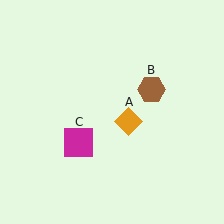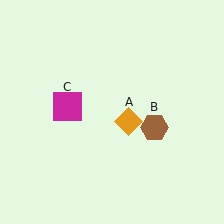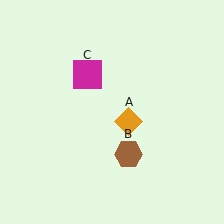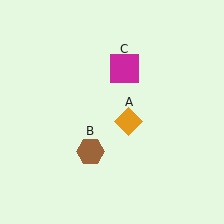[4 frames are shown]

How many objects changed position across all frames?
2 objects changed position: brown hexagon (object B), magenta square (object C).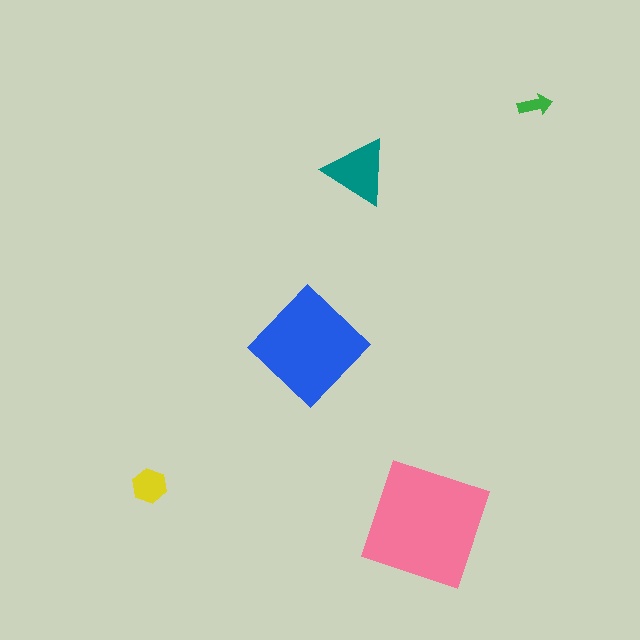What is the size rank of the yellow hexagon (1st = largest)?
4th.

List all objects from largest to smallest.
The pink square, the blue diamond, the teal triangle, the yellow hexagon, the green arrow.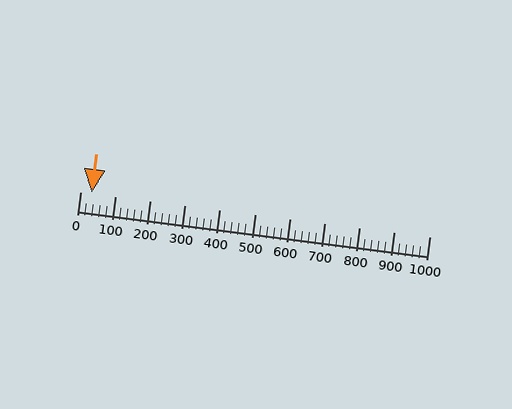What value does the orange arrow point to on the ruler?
The orange arrow points to approximately 32.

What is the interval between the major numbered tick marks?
The major tick marks are spaced 100 units apart.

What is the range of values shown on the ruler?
The ruler shows values from 0 to 1000.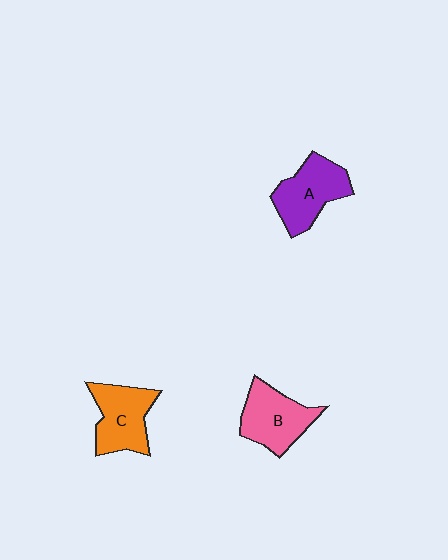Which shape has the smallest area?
Shape C (orange).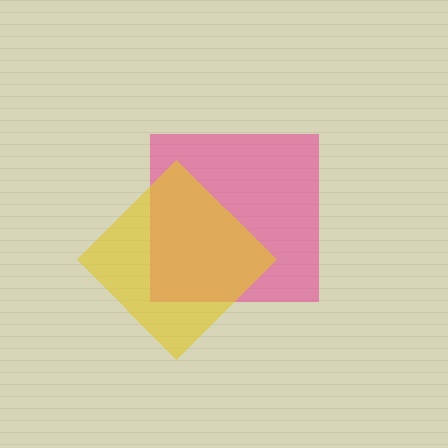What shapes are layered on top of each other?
The layered shapes are: a pink square, a yellow diamond.